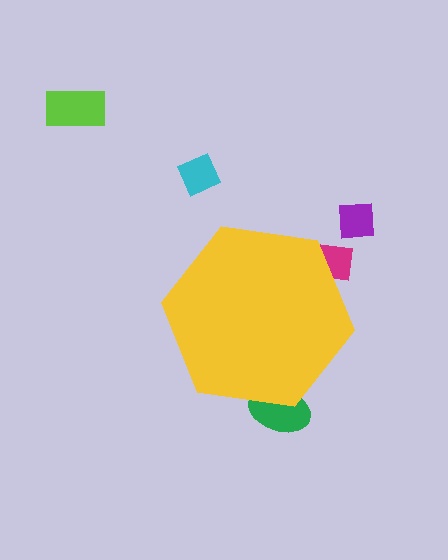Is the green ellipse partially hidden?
Yes, the green ellipse is partially hidden behind the yellow hexagon.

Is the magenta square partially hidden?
Yes, the magenta square is partially hidden behind the yellow hexagon.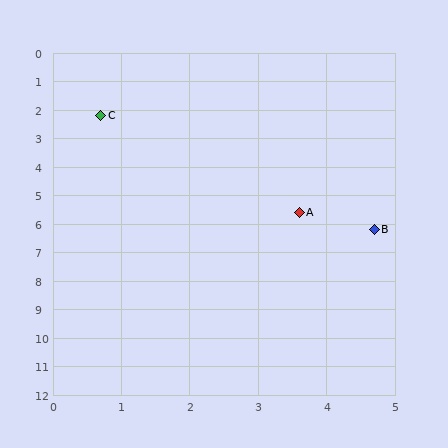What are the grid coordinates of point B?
Point B is at approximately (4.7, 6.2).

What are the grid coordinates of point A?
Point A is at approximately (3.6, 5.6).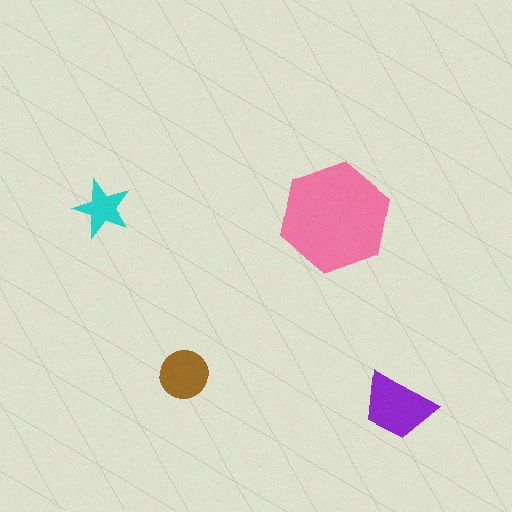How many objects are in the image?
There are 4 objects in the image.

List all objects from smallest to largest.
The cyan star, the brown circle, the purple trapezoid, the pink hexagon.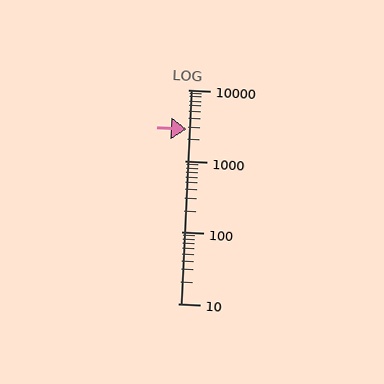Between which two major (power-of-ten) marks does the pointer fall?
The pointer is between 1000 and 10000.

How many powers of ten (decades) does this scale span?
The scale spans 3 decades, from 10 to 10000.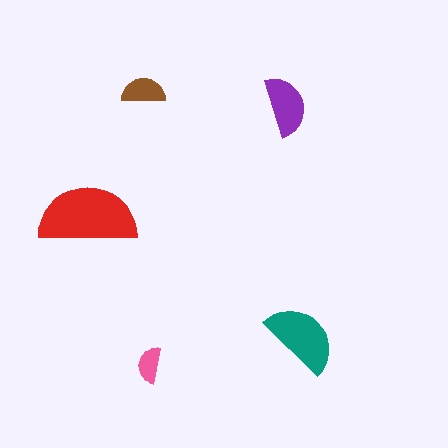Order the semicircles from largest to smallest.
the red one, the teal one, the purple one, the brown one, the pink one.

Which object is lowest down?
The pink semicircle is bottommost.